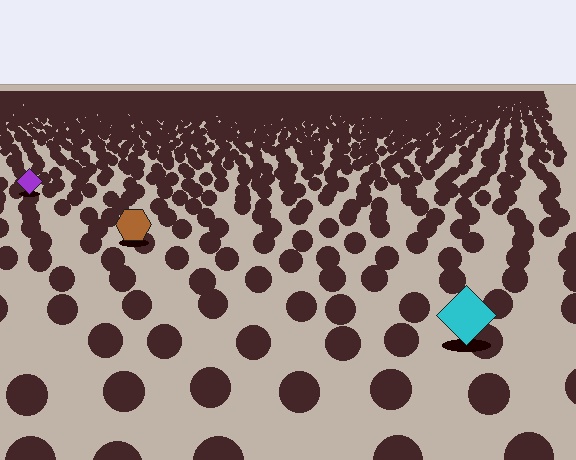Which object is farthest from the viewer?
The purple diamond is farthest from the viewer. It appears smaller and the ground texture around it is denser.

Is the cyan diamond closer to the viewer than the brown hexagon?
Yes. The cyan diamond is closer — you can tell from the texture gradient: the ground texture is coarser near it.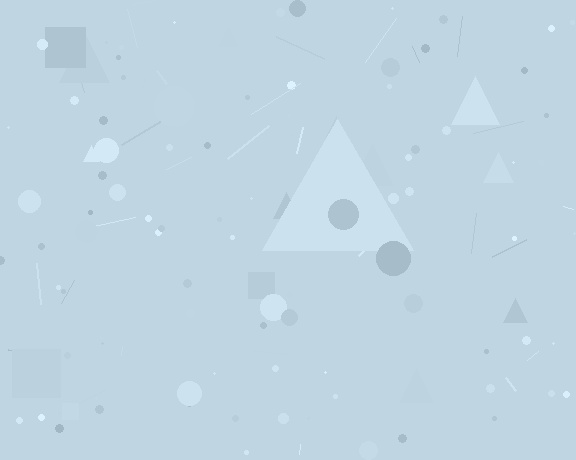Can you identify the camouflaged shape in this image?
The camouflaged shape is a triangle.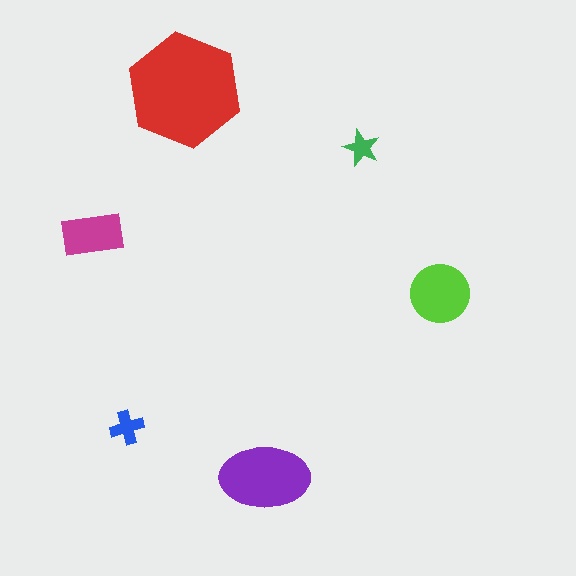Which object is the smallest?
The green star.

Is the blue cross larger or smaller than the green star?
Larger.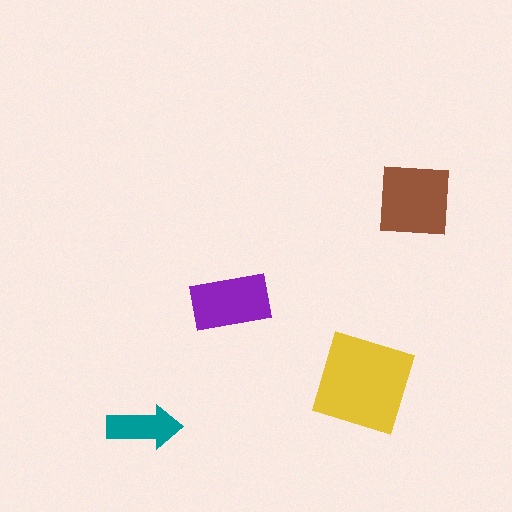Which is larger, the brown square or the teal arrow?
The brown square.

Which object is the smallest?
The teal arrow.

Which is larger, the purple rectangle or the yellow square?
The yellow square.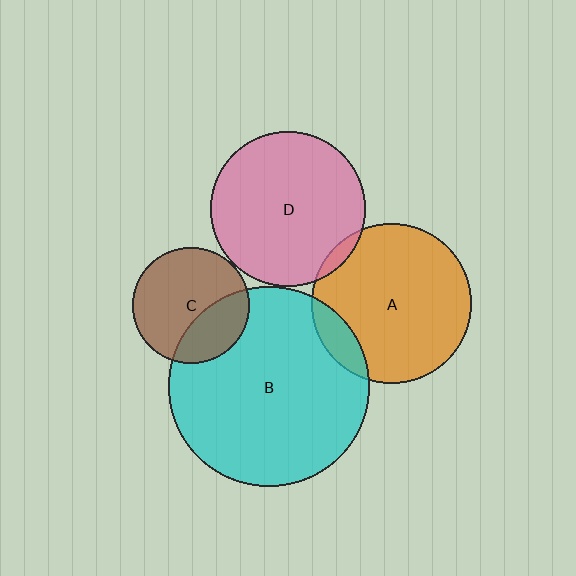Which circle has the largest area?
Circle B (cyan).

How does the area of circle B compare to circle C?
Approximately 3.0 times.